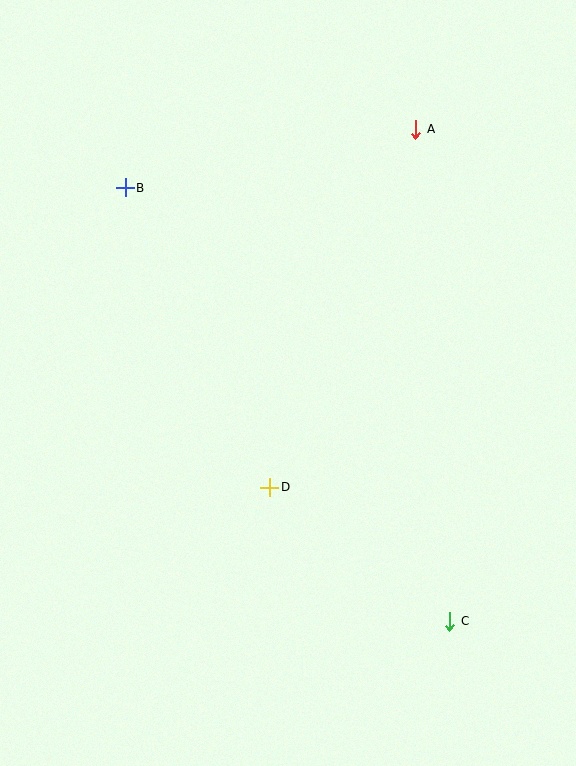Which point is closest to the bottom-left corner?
Point D is closest to the bottom-left corner.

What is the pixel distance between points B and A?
The distance between B and A is 297 pixels.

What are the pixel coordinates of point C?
Point C is at (450, 621).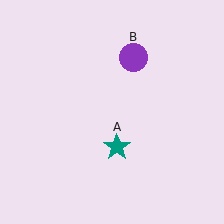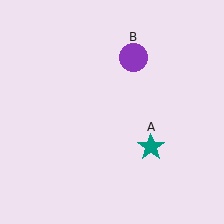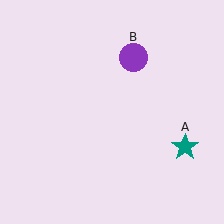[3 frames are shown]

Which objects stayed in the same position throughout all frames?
Purple circle (object B) remained stationary.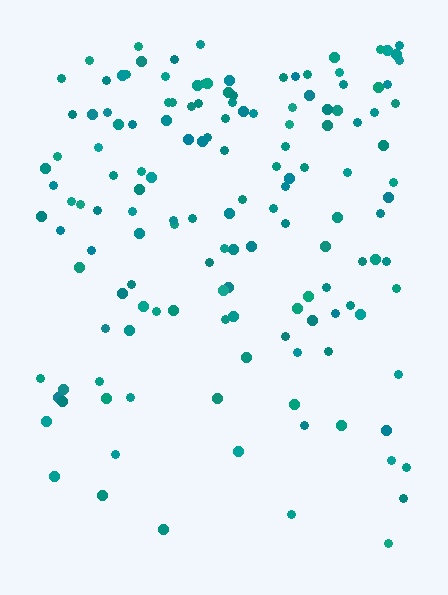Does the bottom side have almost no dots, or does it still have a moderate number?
Still a moderate number, just noticeably fewer than the top.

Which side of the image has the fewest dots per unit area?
The bottom.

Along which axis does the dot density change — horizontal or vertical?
Vertical.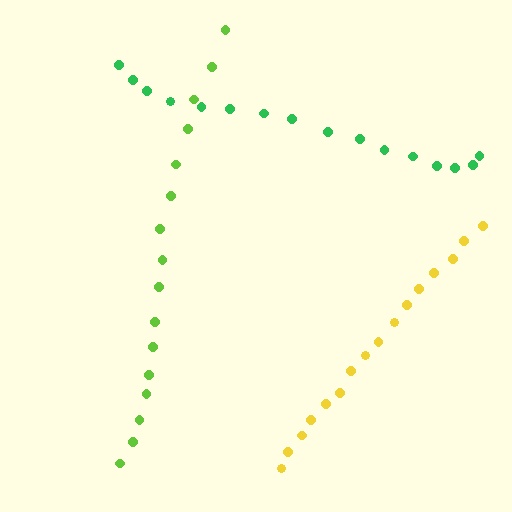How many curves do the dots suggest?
There are 3 distinct paths.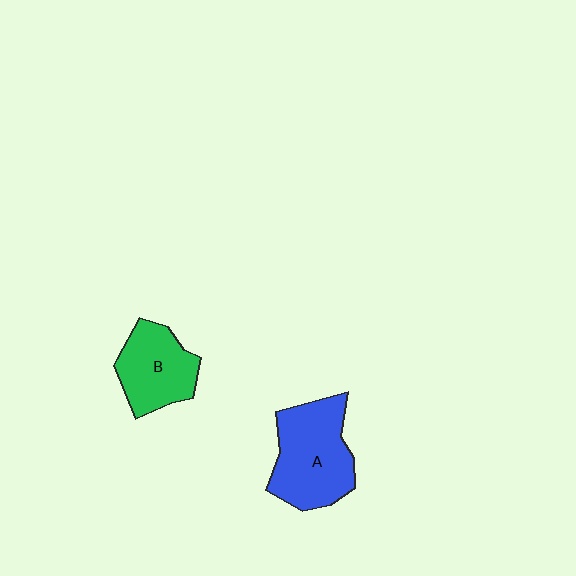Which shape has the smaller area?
Shape B (green).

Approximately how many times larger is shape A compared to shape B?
Approximately 1.4 times.